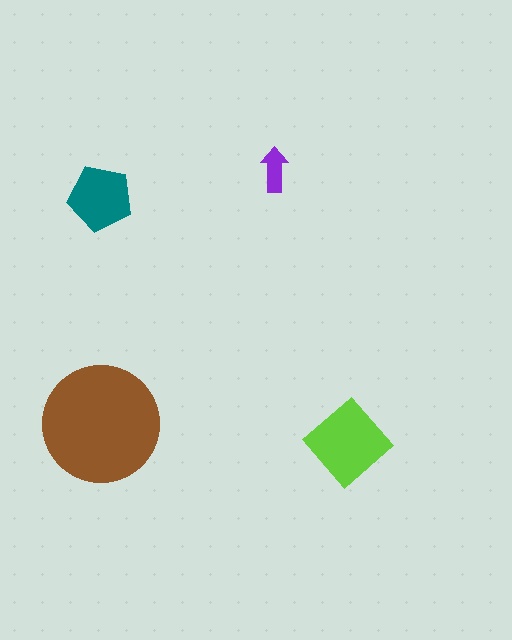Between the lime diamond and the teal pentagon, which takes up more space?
The lime diamond.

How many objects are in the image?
There are 4 objects in the image.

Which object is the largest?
The brown circle.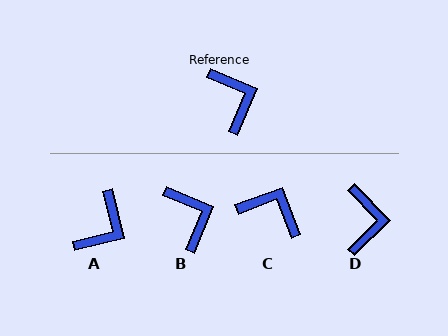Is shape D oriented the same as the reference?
No, it is off by about 23 degrees.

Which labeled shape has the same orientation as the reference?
B.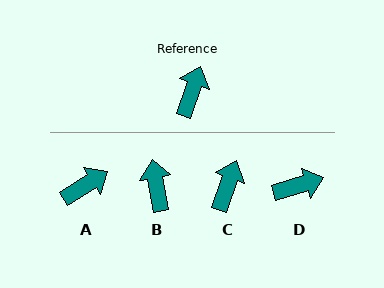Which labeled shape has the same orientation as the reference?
C.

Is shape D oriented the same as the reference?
No, it is off by about 54 degrees.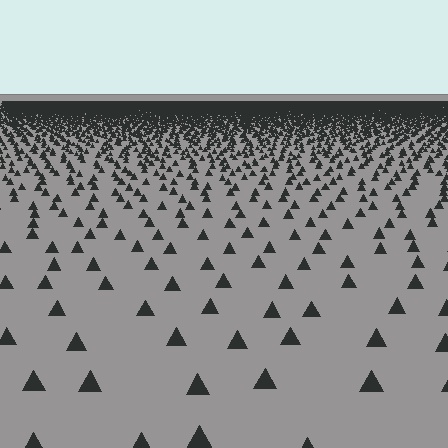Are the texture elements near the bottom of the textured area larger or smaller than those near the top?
Larger. Near the bottom, elements are closer to the viewer and appear at a bigger on-screen size.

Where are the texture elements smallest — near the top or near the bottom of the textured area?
Near the top.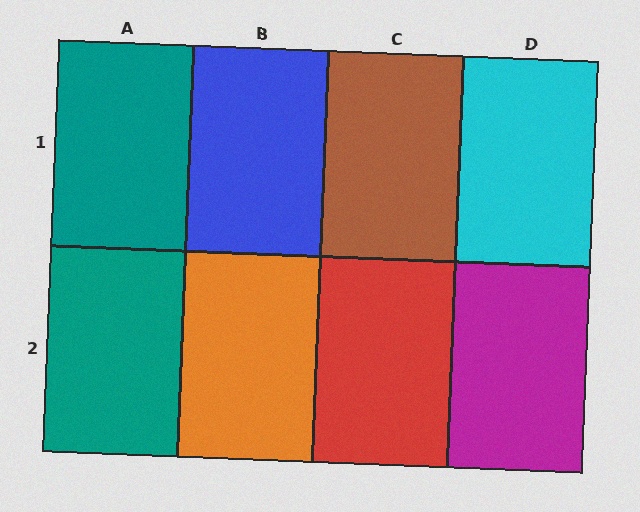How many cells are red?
1 cell is red.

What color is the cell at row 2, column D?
Magenta.